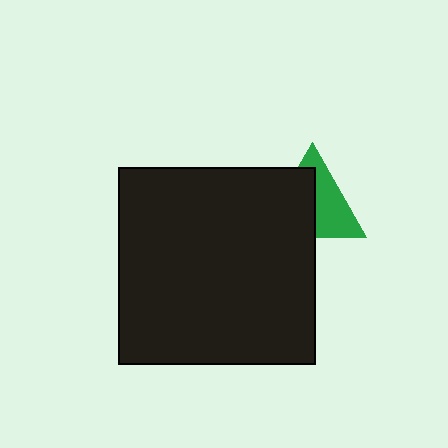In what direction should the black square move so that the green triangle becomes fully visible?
The black square should move toward the lower-left. That is the shortest direction to clear the overlap and leave the green triangle fully visible.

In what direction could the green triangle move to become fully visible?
The green triangle could move toward the upper-right. That would shift it out from behind the black square entirely.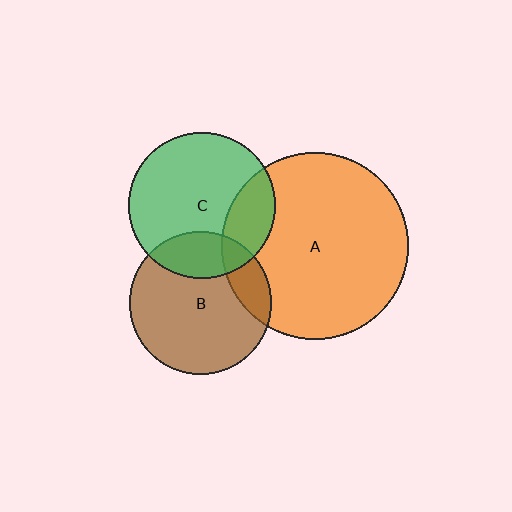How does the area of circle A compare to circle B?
Approximately 1.7 times.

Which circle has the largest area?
Circle A (orange).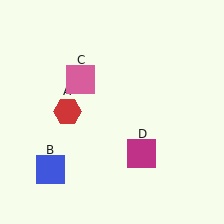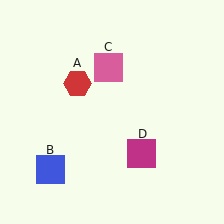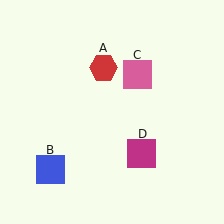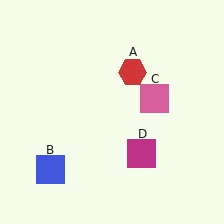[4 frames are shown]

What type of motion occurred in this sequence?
The red hexagon (object A), pink square (object C) rotated clockwise around the center of the scene.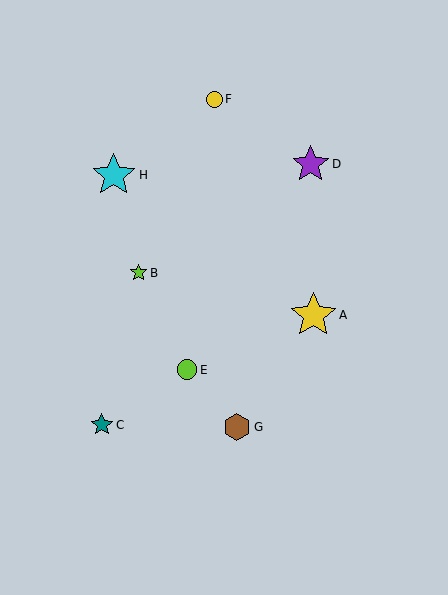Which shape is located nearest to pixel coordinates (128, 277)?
The lime star (labeled B) at (139, 273) is nearest to that location.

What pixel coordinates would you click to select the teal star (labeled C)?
Click at (102, 425) to select the teal star C.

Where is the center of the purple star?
The center of the purple star is at (311, 164).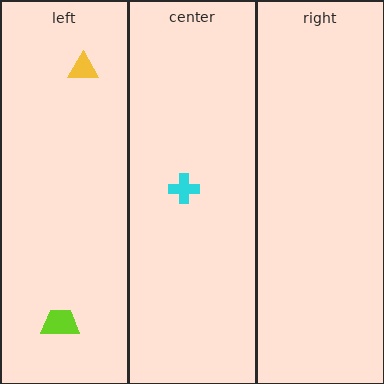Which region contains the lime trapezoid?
The left region.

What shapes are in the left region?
The lime trapezoid, the yellow triangle.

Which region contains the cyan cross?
The center region.